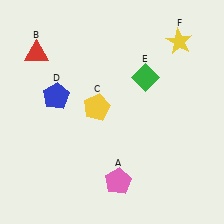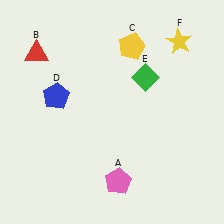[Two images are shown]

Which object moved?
The yellow pentagon (C) moved up.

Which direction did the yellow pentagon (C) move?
The yellow pentagon (C) moved up.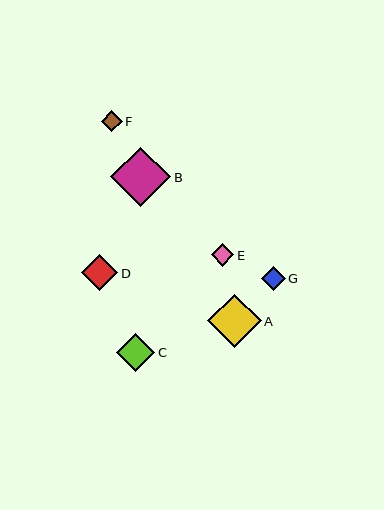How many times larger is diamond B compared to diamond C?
Diamond B is approximately 1.6 times the size of diamond C.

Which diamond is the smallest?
Diamond F is the smallest with a size of approximately 21 pixels.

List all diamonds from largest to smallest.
From largest to smallest: B, A, C, D, G, E, F.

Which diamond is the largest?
Diamond B is the largest with a size of approximately 60 pixels.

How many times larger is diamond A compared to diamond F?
Diamond A is approximately 2.5 times the size of diamond F.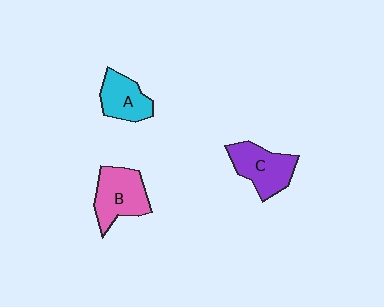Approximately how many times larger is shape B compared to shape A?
Approximately 1.3 times.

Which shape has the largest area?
Shape B (pink).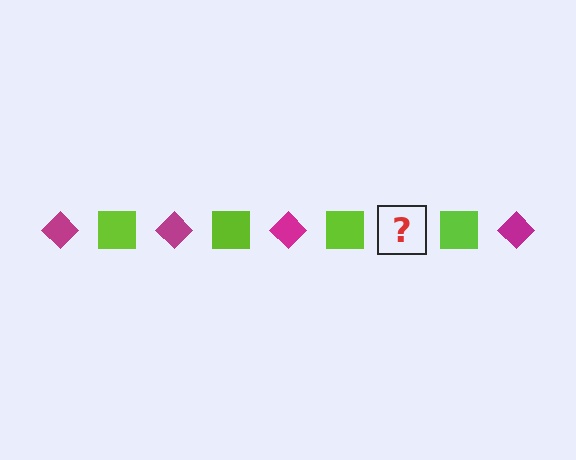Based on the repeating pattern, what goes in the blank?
The blank should be a magenta diamond.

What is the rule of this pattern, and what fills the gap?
The rule is that the pattern alternates between magenta diamond and lime square. The gap should be filled with a magenta diamond.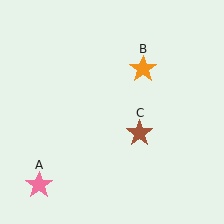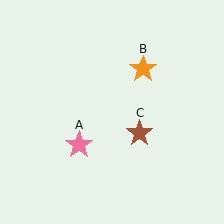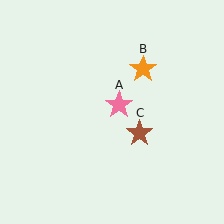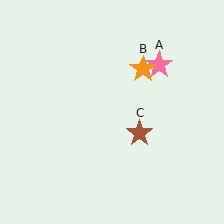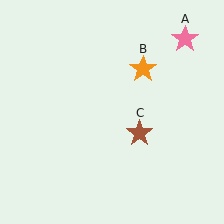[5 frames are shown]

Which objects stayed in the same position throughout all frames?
Orange star (object B) and brown star (object C) remained stationary.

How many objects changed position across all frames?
1 object changed position: pink star (object A).